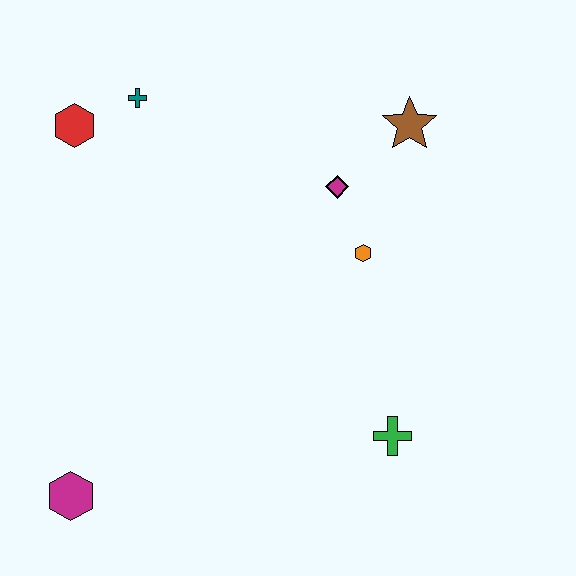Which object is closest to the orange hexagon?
The magenta diamond is closest to the orange hexagon.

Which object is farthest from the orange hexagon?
The magenta hexagon is farthest from the orange hexagon.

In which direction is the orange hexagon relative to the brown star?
The orange hexagon is below the brown star.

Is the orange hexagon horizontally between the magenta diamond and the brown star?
Yes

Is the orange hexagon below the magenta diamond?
Yes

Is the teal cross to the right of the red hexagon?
Yes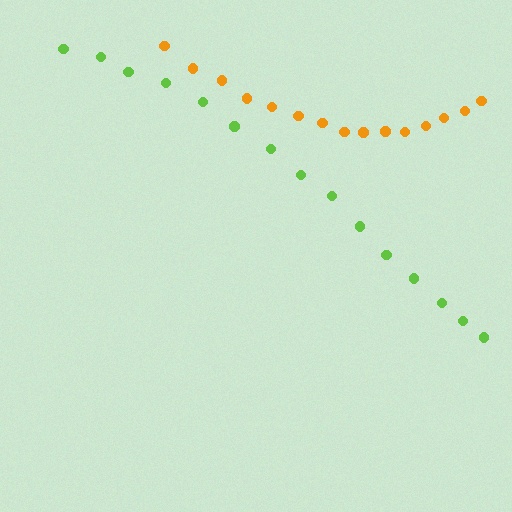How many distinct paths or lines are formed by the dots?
There are 2 distinct paths.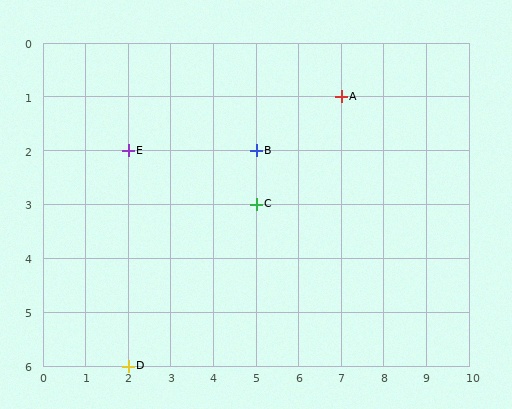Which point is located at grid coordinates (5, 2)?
Point B is at (5, 2).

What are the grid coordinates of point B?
Point B is at grid coordinates (5, 2).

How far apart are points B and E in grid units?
Points B and E are 3 columns apart.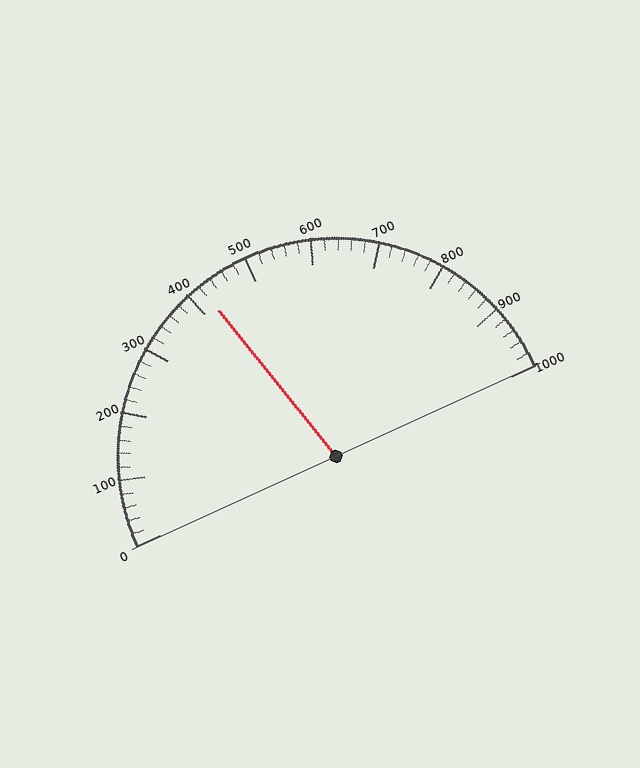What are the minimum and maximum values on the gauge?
The gauge ranges from 0 to 1000.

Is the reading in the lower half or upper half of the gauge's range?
The reading is in the lower half of the range (0 to 1000).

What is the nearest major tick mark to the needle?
The nearest major tick mark is 400.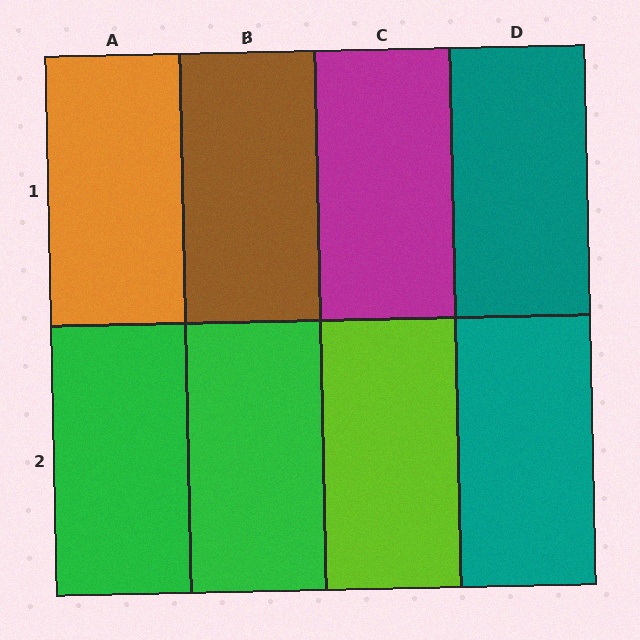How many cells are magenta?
1 cell is magenta.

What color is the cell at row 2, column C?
Lime.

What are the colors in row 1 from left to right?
Orange, brown, magenta, teal.